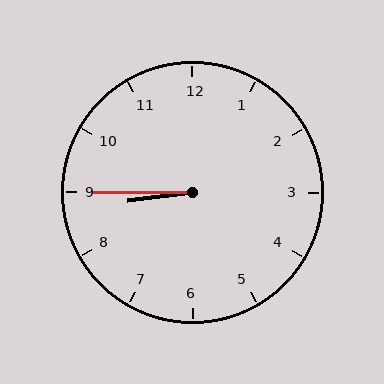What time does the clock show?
8:45.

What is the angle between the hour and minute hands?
Approximately 8 degrees.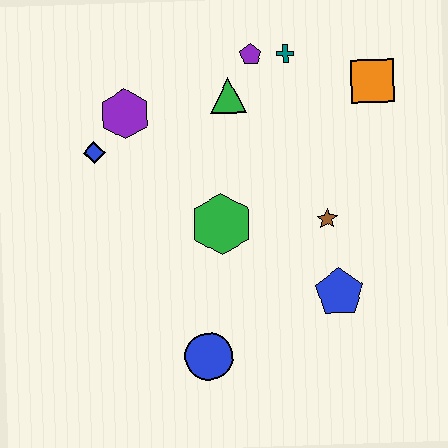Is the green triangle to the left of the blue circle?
No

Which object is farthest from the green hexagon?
The orange square is farthest from the green hexagon.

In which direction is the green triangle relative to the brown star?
The green triangle is above the brown star.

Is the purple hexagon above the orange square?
No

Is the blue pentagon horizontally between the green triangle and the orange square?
Yes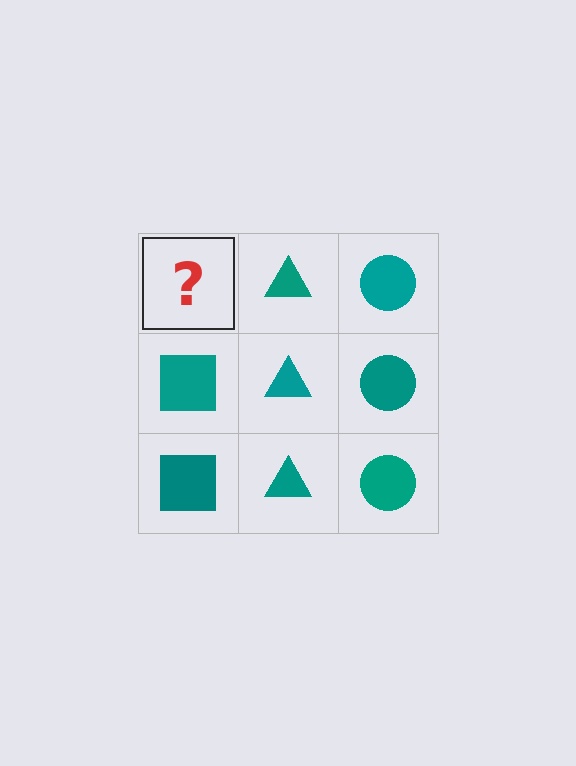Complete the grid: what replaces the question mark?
The question mark should be replaced with a teal square.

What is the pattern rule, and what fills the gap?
The rule is that each column has a consistent shape. The gap should be filled with a teal square.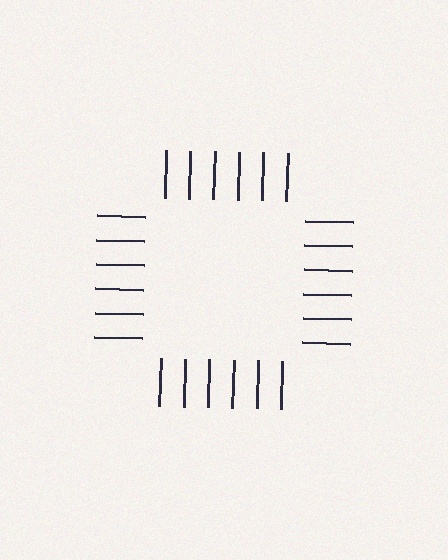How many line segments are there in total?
24 — 6 along each of the 4 edges.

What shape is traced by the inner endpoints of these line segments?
An illusory square — the line segments terminate on its edges but no continuous stroke is drawn.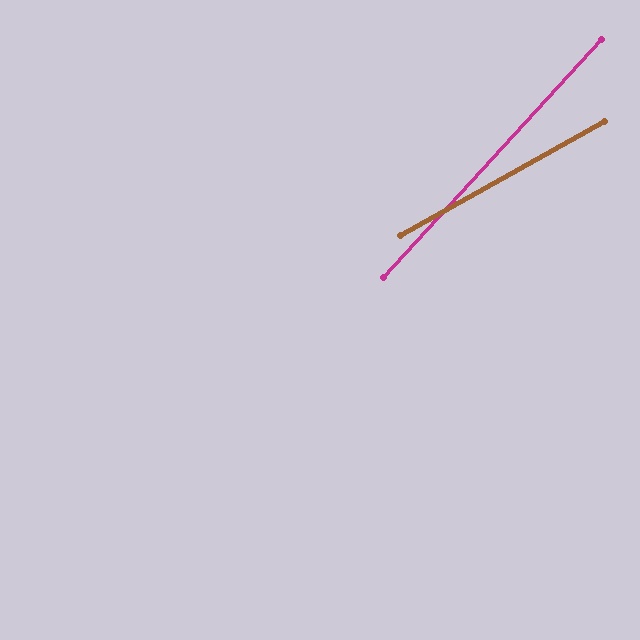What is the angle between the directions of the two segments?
Approximately 18 degrees.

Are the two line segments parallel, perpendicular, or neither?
Neither parallel nor perpendicular — they differ by about 18°.